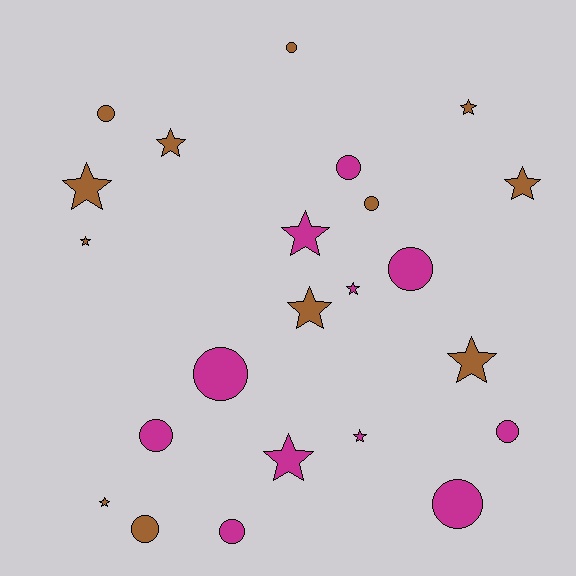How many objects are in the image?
There are 23 objects.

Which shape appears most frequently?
Star, with 12 objects.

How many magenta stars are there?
There are 4 magenta stars.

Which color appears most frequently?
Brown, with 12 objects.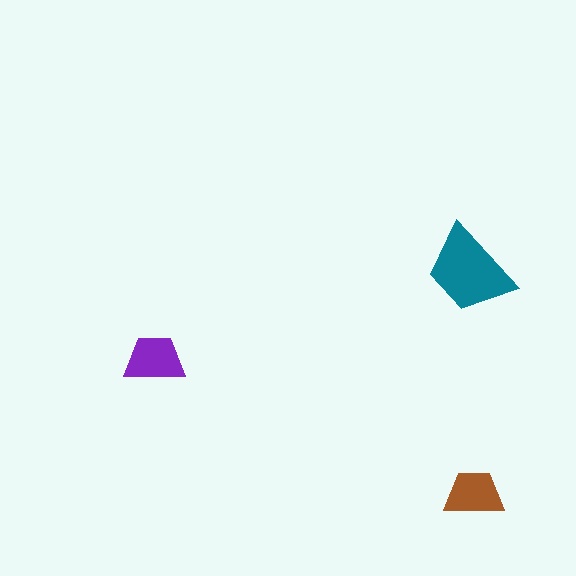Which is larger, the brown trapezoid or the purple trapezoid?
The purple one.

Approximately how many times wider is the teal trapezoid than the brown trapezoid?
About 1.5 times wider.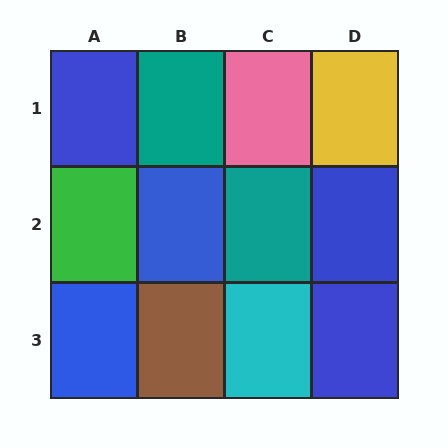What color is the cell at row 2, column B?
Blue.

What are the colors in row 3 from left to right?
Blue, brown, cyan, blue.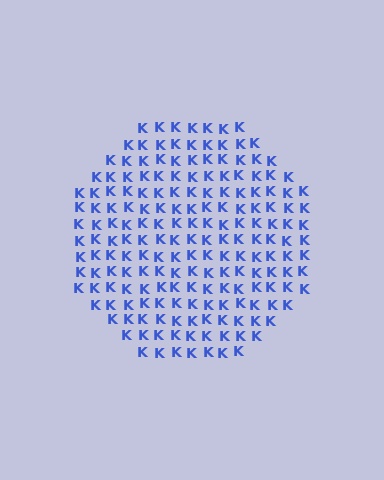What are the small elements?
The small elements are letter K's.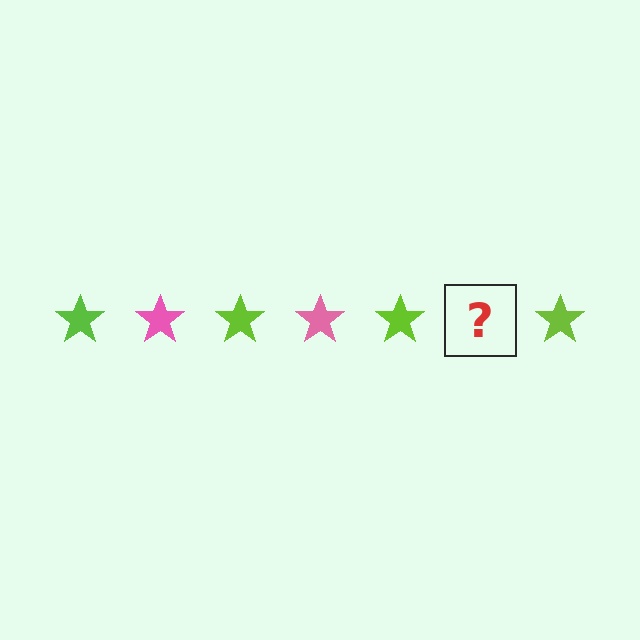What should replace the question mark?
The question mark should be replaced with a pink star.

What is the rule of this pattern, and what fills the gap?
The rule is that the pattern cycles through lime, pink stars. The gap should be filled with a pink star.